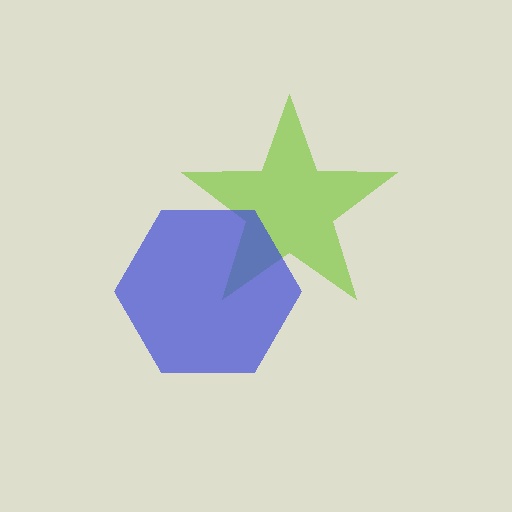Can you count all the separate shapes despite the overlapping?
Yes, there are 2 separate shapes.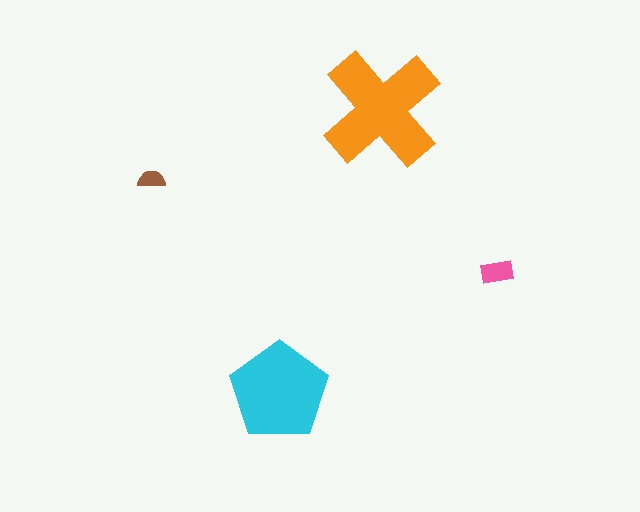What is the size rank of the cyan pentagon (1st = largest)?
2nd.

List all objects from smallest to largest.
The brown semicircle, the pink rectangle, the cyan pentagon, the orange cross.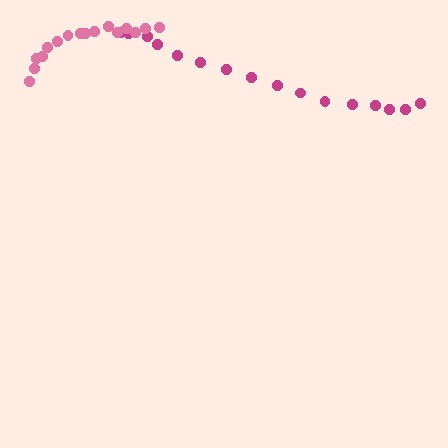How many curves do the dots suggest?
There are 2 distinct paths.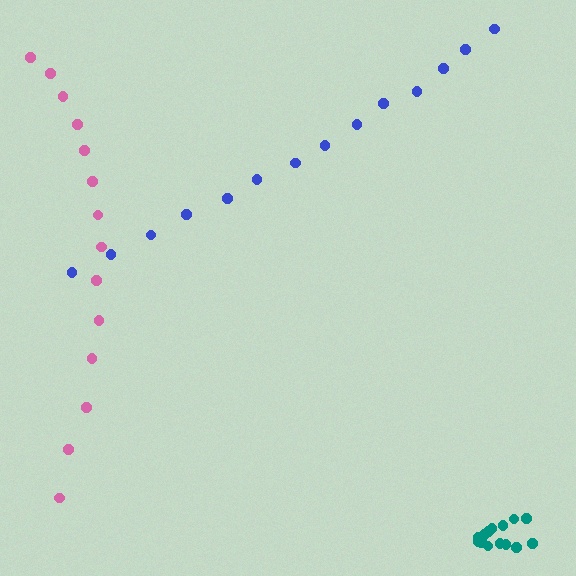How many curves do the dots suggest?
There are 3 distinct paths.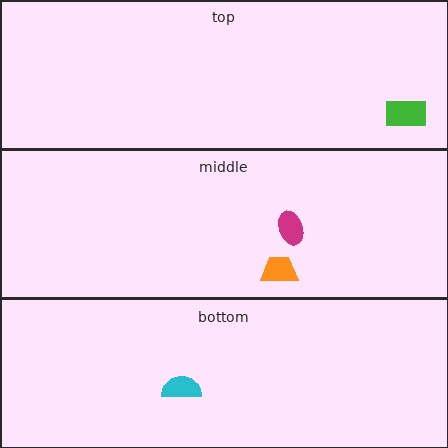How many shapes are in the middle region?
2.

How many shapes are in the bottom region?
1.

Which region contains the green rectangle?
The top region.